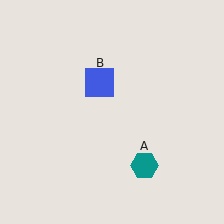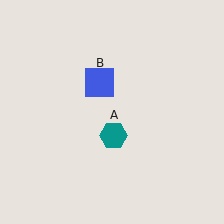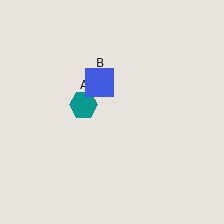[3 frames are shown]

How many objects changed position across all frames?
1 object changed position: teal hexagon (object A).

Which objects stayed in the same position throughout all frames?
Blue square (object B) remained stationary.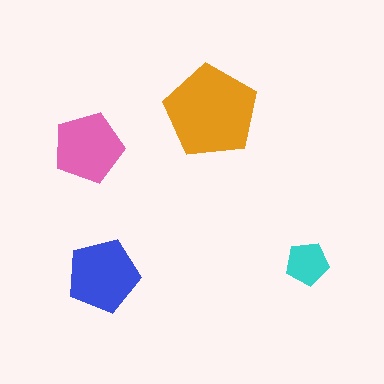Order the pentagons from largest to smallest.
the orange one, the blue one, the pink one, the cyan one.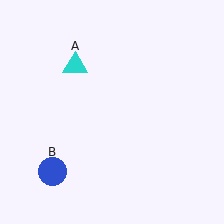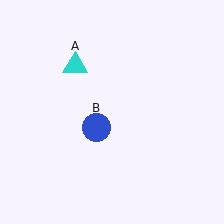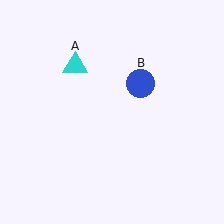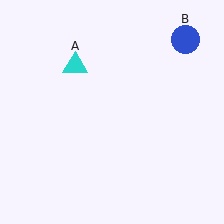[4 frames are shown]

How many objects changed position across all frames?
1 object changed position: blue circle (object B).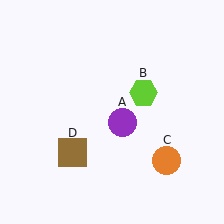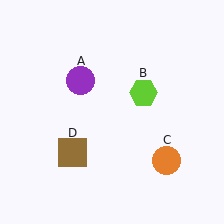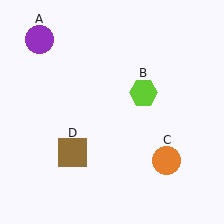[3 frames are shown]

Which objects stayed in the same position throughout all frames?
Lime hexagon (object B) and orange circle (object C) and brown square (object D) remained stationary.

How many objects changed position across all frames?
1 object changed position: purple circle (object A).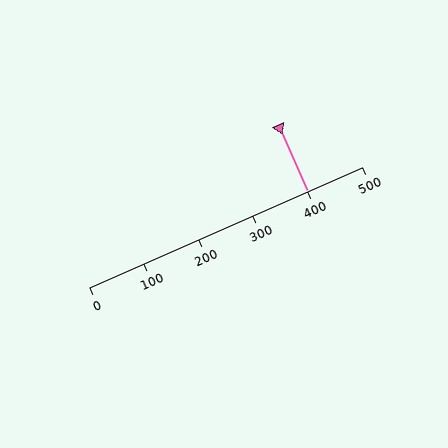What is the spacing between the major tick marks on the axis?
The major ticks are spaced 100 apart.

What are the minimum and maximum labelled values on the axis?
The axis runs from 0 to 500.